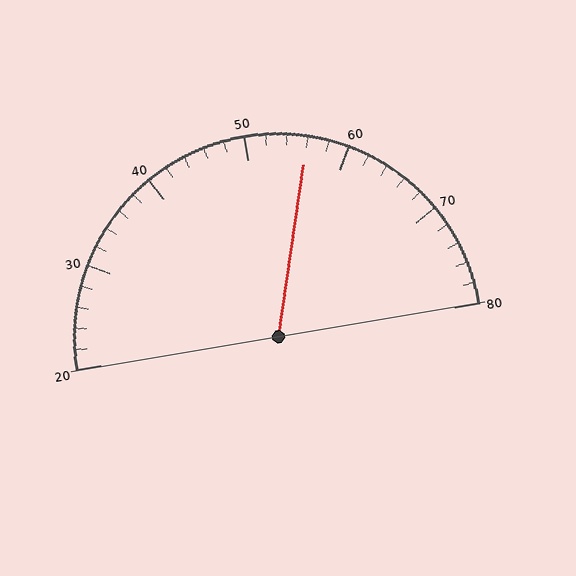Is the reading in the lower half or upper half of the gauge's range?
The reading is in the upper half of the range (20 to 80).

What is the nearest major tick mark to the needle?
The nearest major tick mark is 60.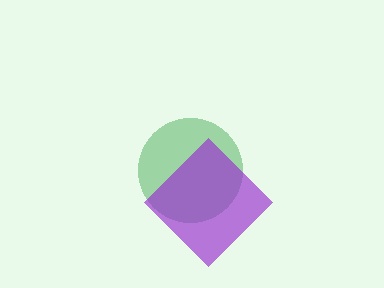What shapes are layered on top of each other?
The layered shapes are: a green circle, a purple diamond.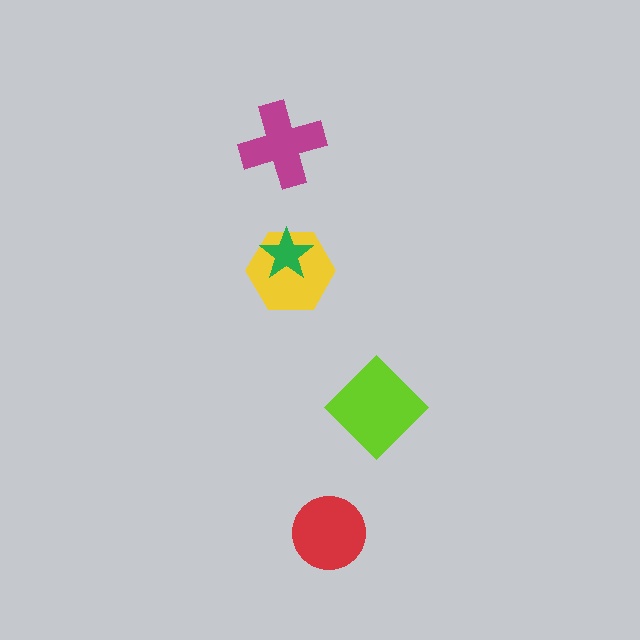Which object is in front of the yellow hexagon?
The green star is in front of the yellow hexagon.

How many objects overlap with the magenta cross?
0 objects overlap with the magenta cross.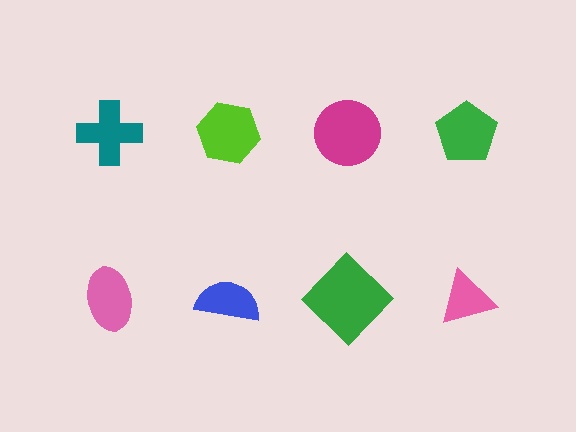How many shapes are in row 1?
4 shapes.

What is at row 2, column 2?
A blue semicircle.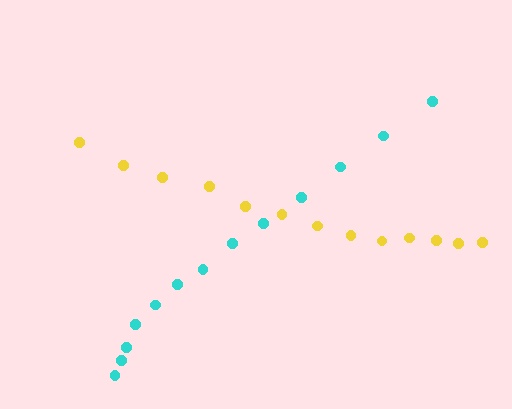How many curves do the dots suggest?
There are 2 distinct paths.